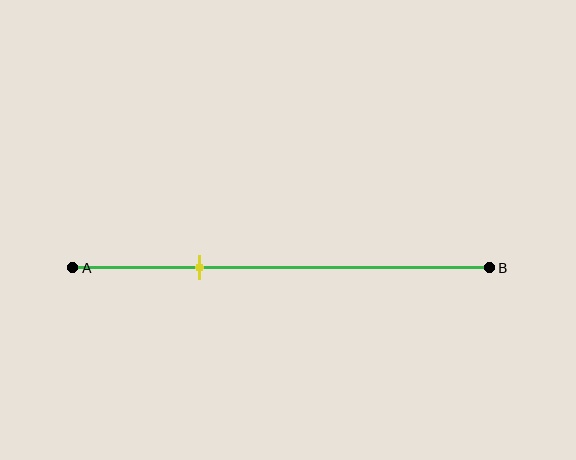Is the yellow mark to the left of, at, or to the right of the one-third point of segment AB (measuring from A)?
The yellow mark is approximately at the one-third point of segment AB.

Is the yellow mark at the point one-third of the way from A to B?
Yes, the mark is approximately at the one-third point.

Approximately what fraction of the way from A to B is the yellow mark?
The yellow mark is approximately 30% of the way from A to B.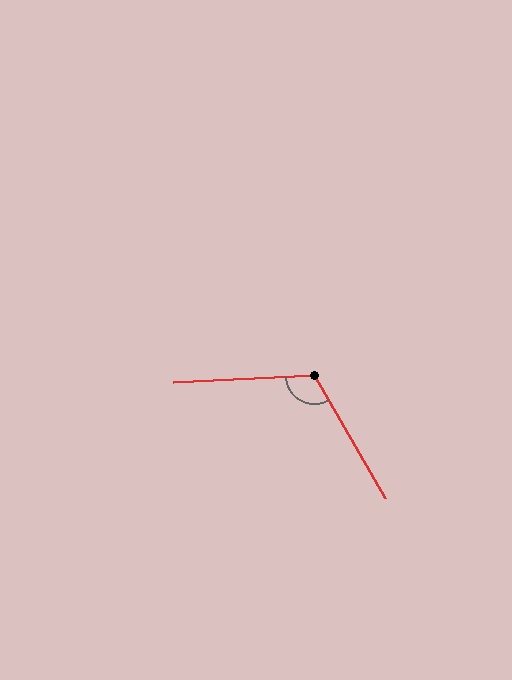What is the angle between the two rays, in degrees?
Approximately 118 degrees.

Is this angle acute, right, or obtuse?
It is obtuse.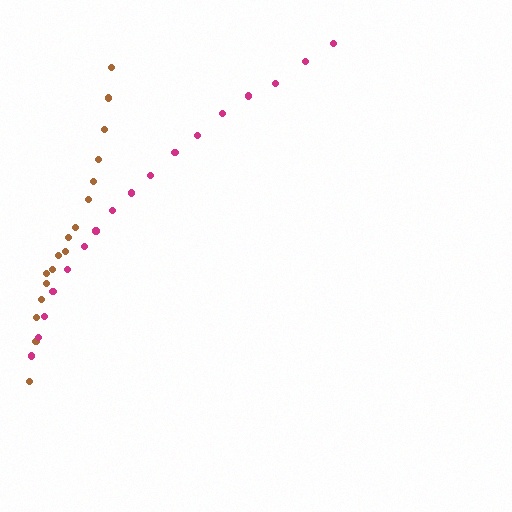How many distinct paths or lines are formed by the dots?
There are 2 distinct paths.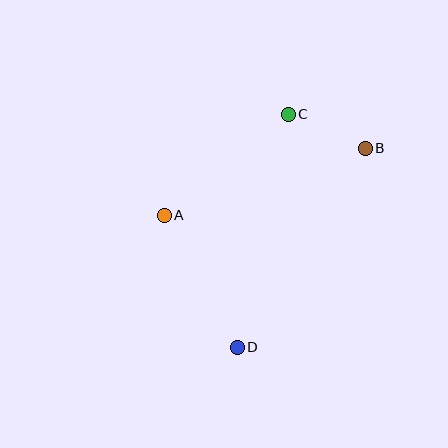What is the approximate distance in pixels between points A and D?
The distance between A and D is approximately 151 pixels.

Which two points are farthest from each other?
Points C and D are farthest from each other.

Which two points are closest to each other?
Points B and C are closest to each other.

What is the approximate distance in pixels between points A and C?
The distance between A and C is approximately 160 pixels.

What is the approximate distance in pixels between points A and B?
The distance between A and B is approximately 212 pixels.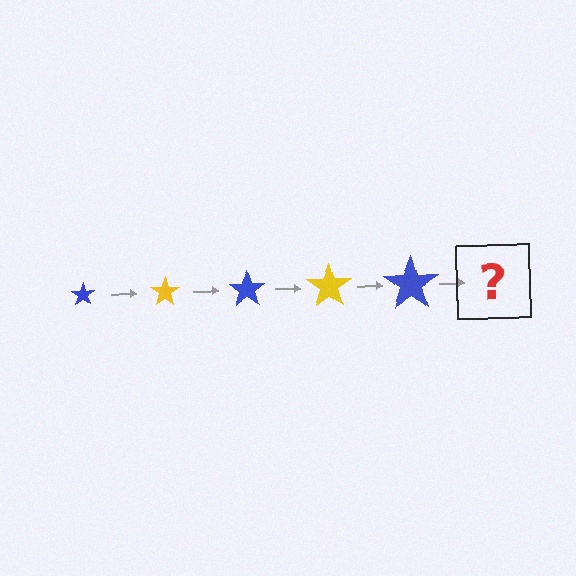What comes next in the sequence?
The next element should be a yellow star, larger than the previous one.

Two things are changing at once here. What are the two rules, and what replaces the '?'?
The two rules are that the star grows larger each step and the color cycles through blue and yellow. The '?' should be a yellow star, larger than the previous one.